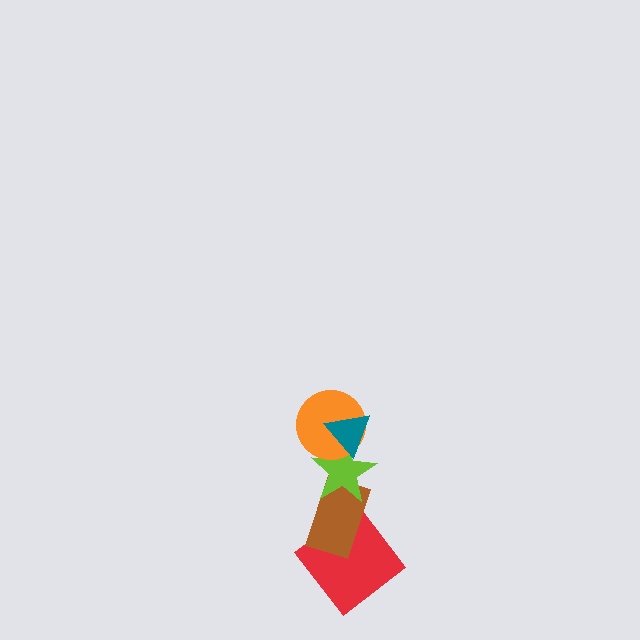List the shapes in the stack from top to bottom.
From top to bottom: the teal triangle, the orange circle, the lime star, the brown rectangle, the red diamond.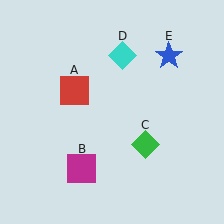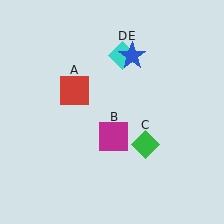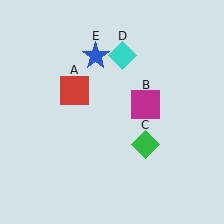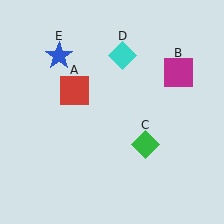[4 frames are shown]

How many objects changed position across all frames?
2 objects changed position: magenta square (object B), blue star (object E).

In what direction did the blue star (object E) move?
The blue star (object E) moved left.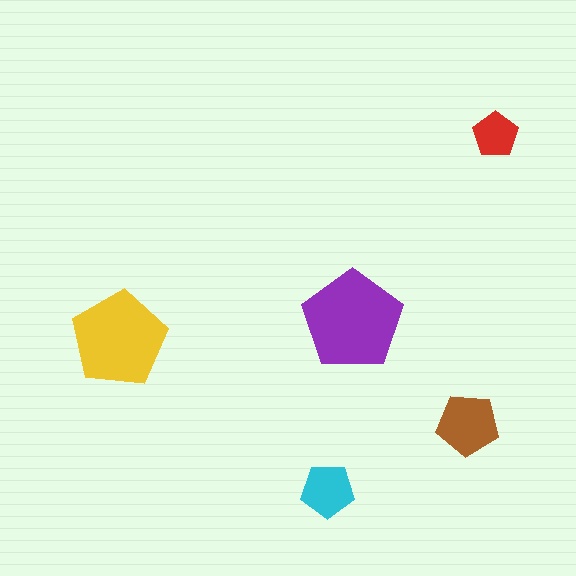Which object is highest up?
The red pentagon is topmost.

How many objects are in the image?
There are 5 objects in the image.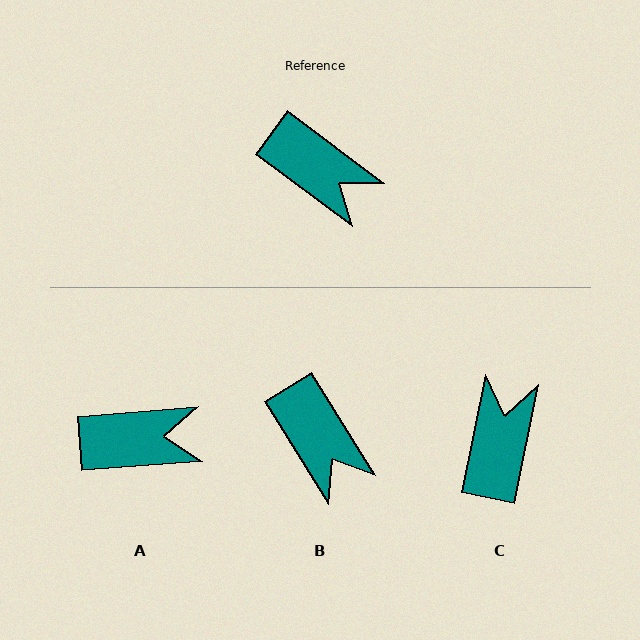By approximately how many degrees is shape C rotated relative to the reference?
Approximately 115 degrees counter-clockwise.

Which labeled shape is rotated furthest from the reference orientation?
C, about 115 degrees away.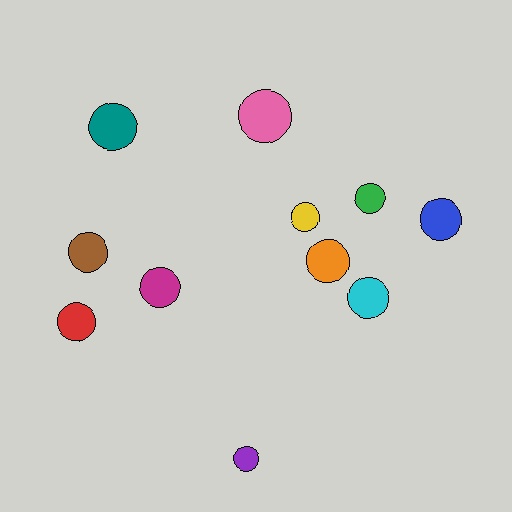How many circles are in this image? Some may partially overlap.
There are 11 circles.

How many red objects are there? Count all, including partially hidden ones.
There is 1 red object.